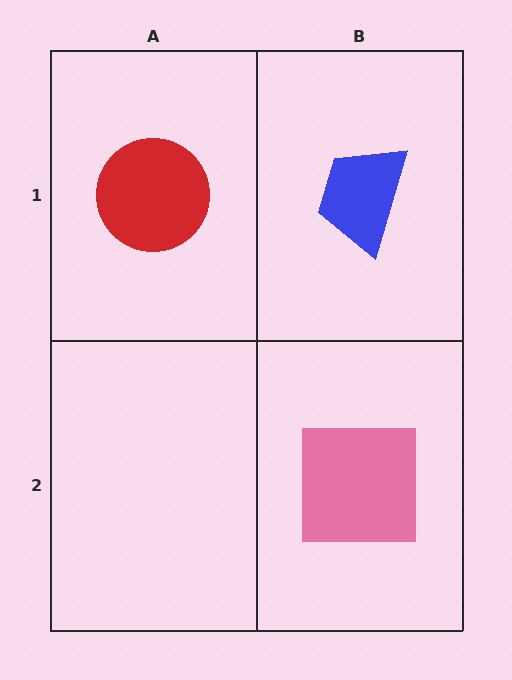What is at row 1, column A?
A red circle.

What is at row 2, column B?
A pink square.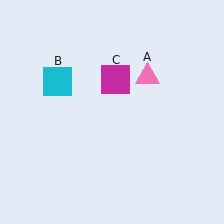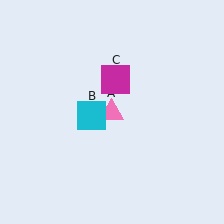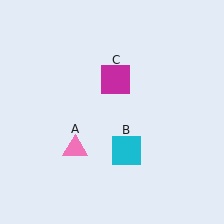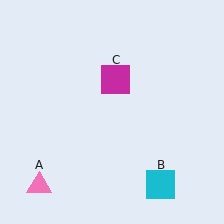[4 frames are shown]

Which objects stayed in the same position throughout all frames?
Magenta square (object C) remained stationary.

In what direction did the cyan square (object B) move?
The cyan square (object B) moved down and to the right.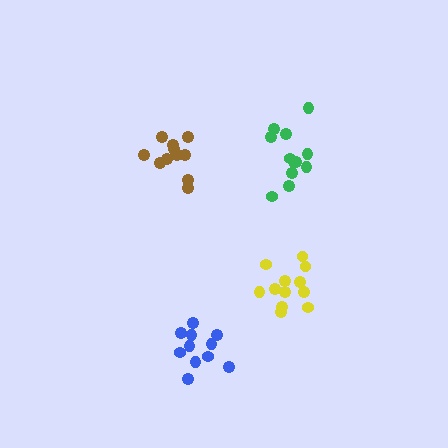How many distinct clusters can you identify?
There are 4 distinct clusters.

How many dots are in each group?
Group 1: 11 dots, Group 2: 11 dots, Group 3: 12 dots, Group 4: 12 dots (46 total).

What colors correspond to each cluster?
The clusters are colored: blue, brown, yellow, green.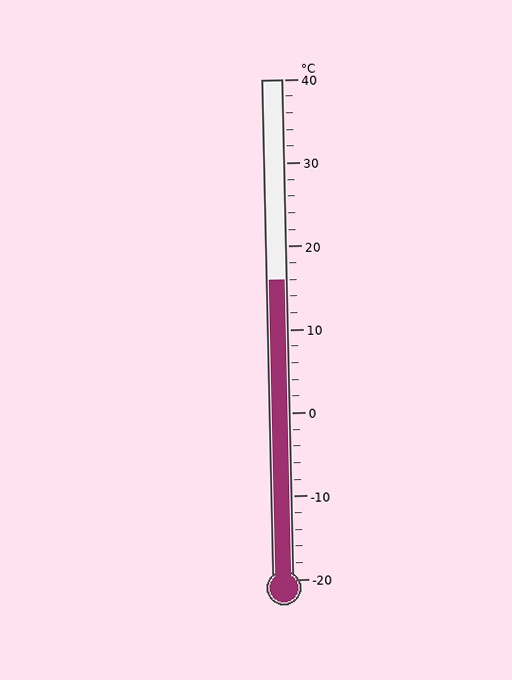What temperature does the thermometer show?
The thermometer shows approximately 16°C.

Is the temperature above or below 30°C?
The temperature is below 30°C.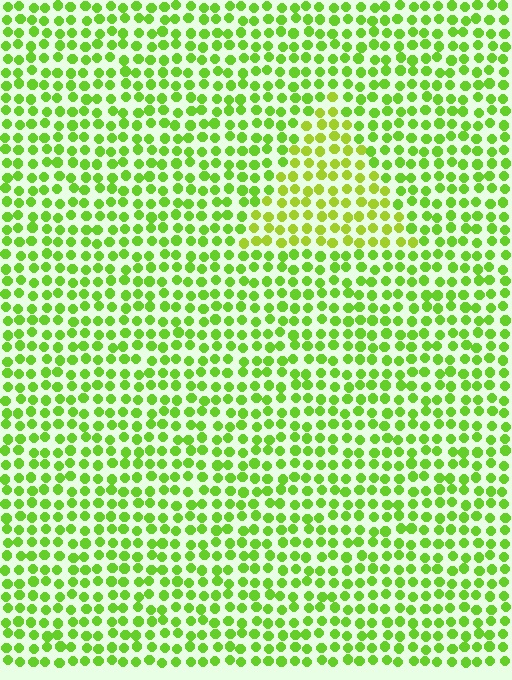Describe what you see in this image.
The image is filled with small lime elements in a uniform arrangement. A triangle-shaped region is visible where the elements are tinted to a slightly different hue, forming a subtle color boundary.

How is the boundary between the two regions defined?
The boundary is defined purely by a slight shift in hue (about 21 degrees). Spacing, size, and orientation are identical on both sides.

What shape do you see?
I see a triangle.